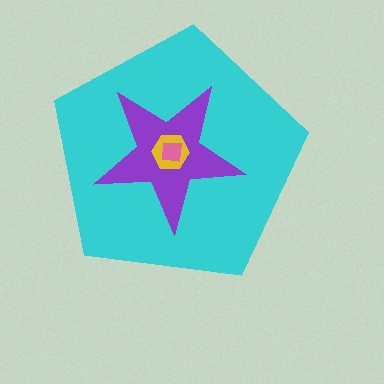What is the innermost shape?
The pink square.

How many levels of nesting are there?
4.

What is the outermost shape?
The cyan pentagon.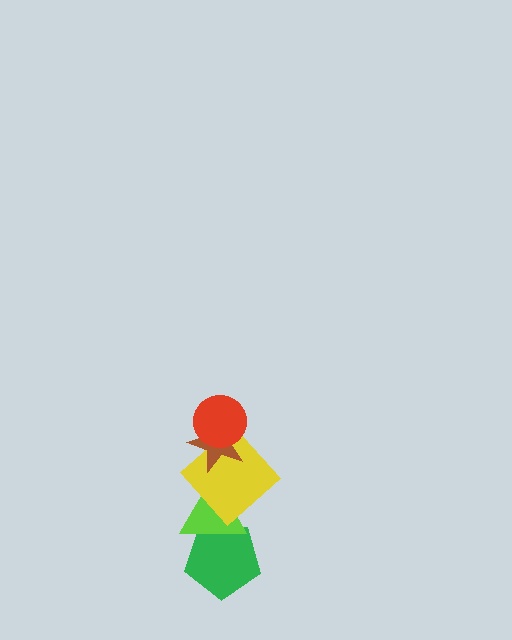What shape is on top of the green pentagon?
The lime triangle is on top of the green pentagon.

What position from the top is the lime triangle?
The lime triangle is 4th from the top.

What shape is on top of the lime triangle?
The yellow diamond is on top of the lime triangle.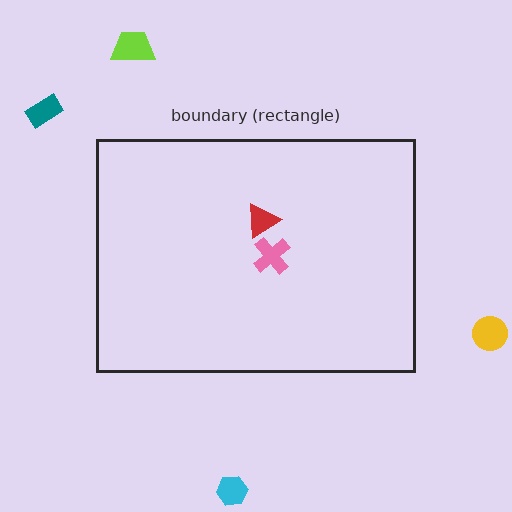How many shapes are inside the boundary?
2 inside, 4 outside.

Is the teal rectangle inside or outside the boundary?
Outside.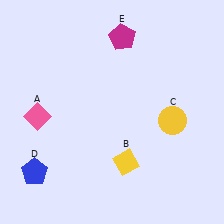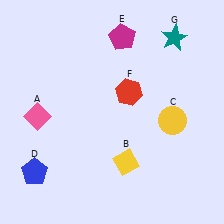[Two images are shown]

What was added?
A red hexagon (F), a teal star (G) were added in Image 2.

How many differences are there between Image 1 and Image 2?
There are 2 differences between the two images.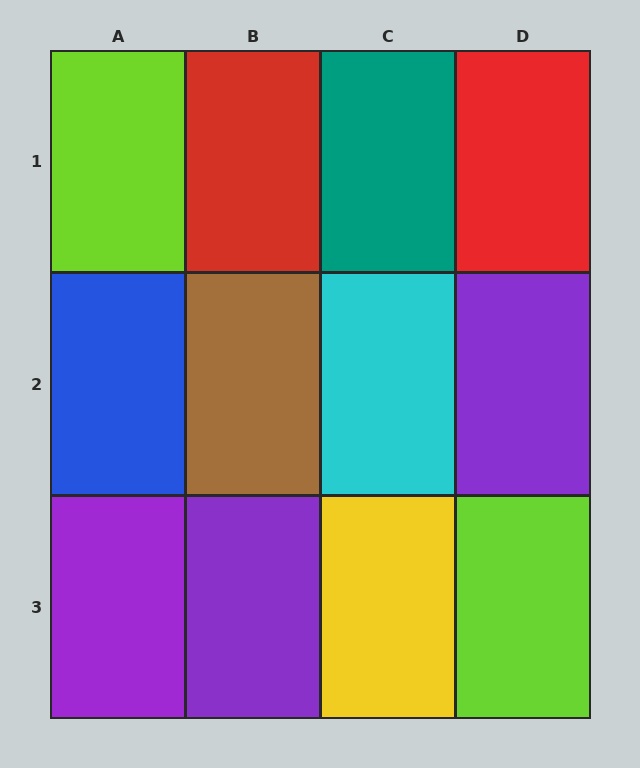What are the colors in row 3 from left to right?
Purple, purple, yellow, lime.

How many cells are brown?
1 cell is brown.